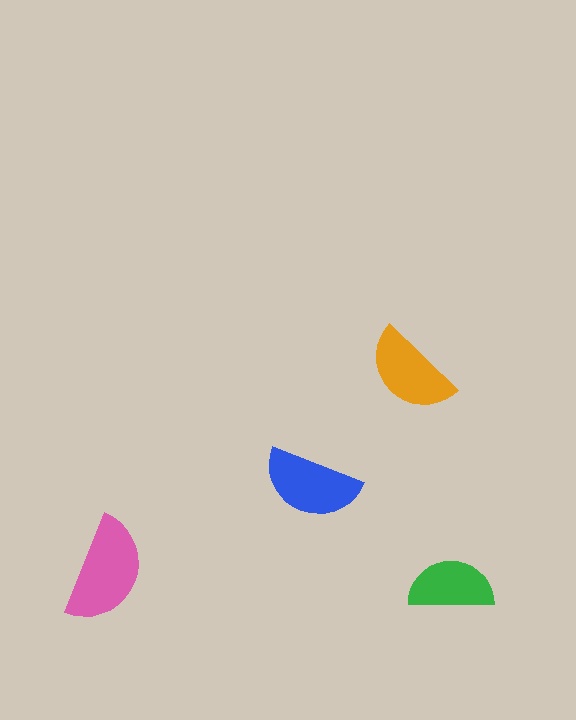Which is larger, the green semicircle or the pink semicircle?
The pink one.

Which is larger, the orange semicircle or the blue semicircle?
The blue one.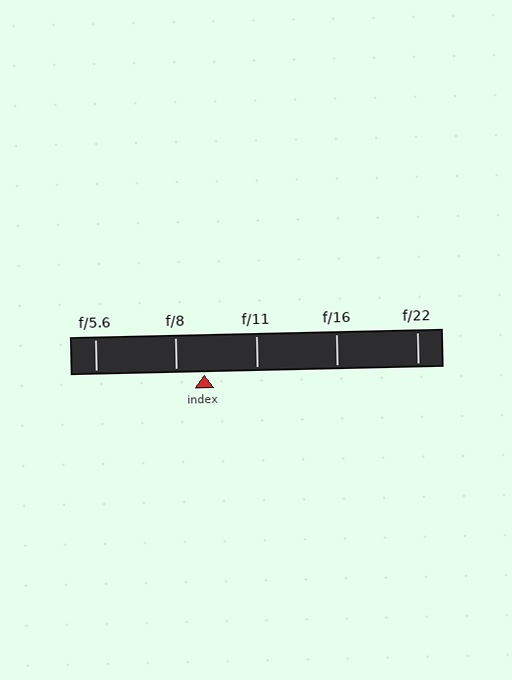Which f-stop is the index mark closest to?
The index mark is closest to f/8.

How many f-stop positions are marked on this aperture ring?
There are 5 f-stop positions marked.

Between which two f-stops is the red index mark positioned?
The index mark is between f/8 and f/11.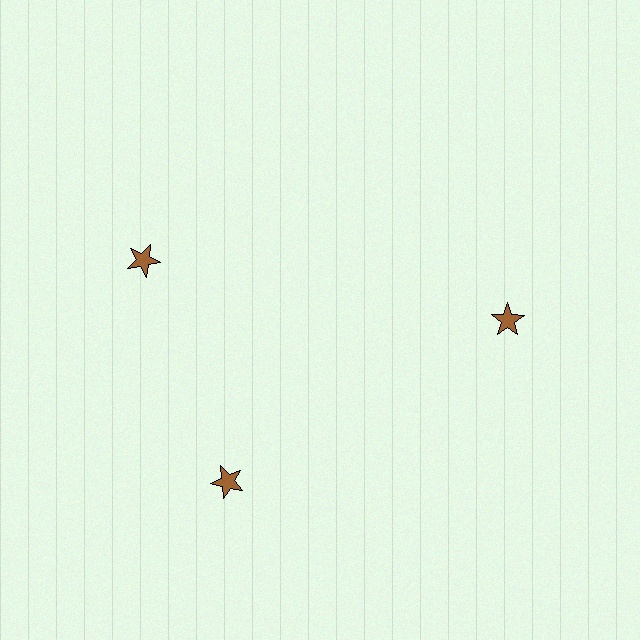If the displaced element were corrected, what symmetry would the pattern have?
It would have 3-fold rotational symmetry — the pattern would map onto itself every 120 degrees.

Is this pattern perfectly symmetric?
No. The 3 brown stars are arranged in a ring, but one element near the 11 o'clock position is rotated out of alignment along the ring, breaking the 3-fold rotational symmetry.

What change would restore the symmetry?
The symmetry would be restored by rotating it back into even spacing with its neighbors so that all 3 stars sit at equal angles and equal distance from the center.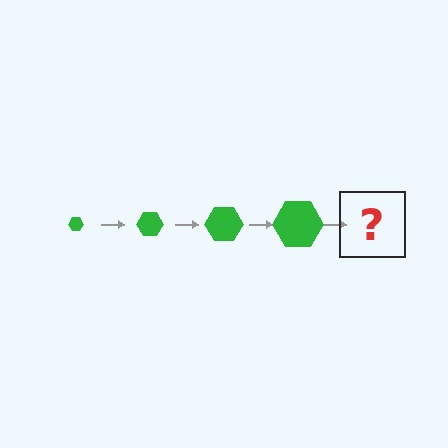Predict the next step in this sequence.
The next step is a green hexagon, larger than the previous one.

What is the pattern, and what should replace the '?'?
The pattern is that the hexagon gets progressively larger each step. The '?' should be a green hexagon, larger than the previous one.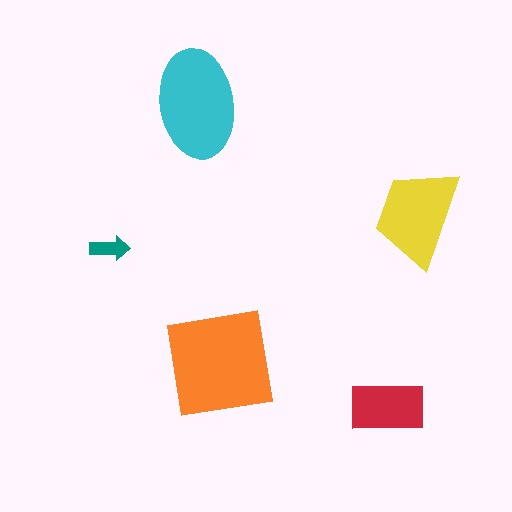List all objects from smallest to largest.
The teal arrow, the red rectangle, the yellow trapezoid, the cyan ellipse, the orange square.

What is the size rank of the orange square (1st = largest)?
1st.